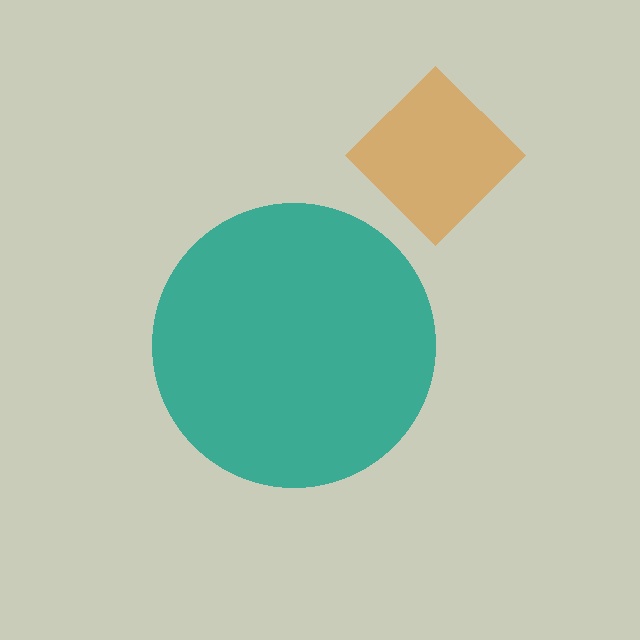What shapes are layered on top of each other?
The layered shapes are: an orange diamond, a teal circle.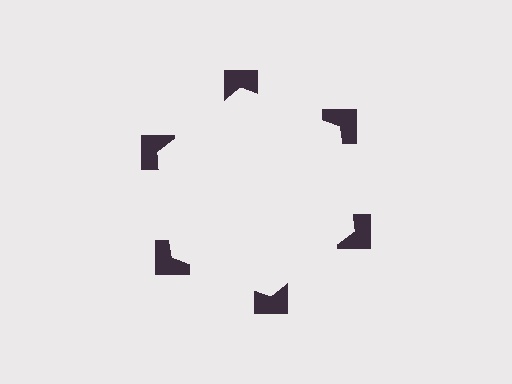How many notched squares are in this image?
There are 6 — one at each vertex of the illusory hexagon.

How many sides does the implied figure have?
6 sides.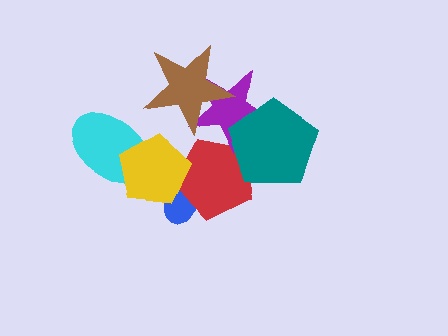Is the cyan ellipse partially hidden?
Yes, it is partially covered by another shape.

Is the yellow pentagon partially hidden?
No, no other shape covers it.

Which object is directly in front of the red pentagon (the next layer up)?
The yellow pentagon is directly in front of the red pentagon.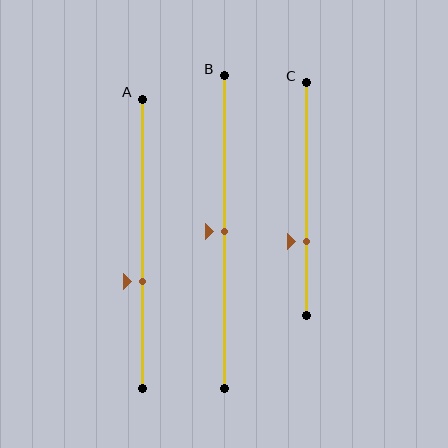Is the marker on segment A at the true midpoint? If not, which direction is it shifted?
No, the marker on segment A is shifted downward by about 13% of the segment length.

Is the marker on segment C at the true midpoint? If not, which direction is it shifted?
No, the marker on segment C is shifted downward by about 18% of the segment length.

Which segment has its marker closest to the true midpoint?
Segment B has its marker closest to the true midpoint.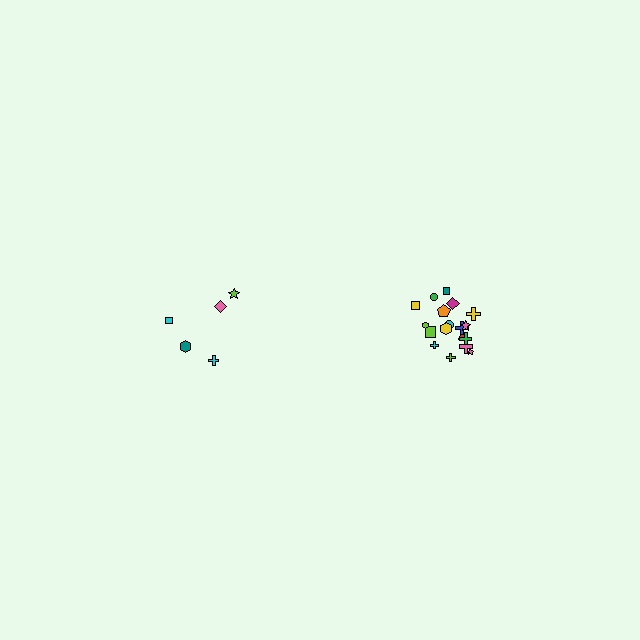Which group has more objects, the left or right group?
The right group.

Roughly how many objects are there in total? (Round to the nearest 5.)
Roughly 25 objects in total.